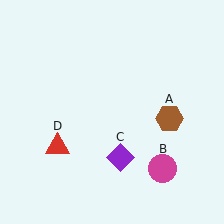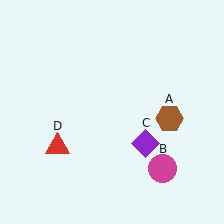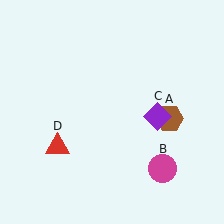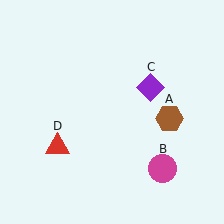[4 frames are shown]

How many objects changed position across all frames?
1 object changed position: purple diamond (object C).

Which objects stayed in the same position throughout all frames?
Brown hexagon (object A) and magenta circle (object B) and red triangle (object D) remained stationary.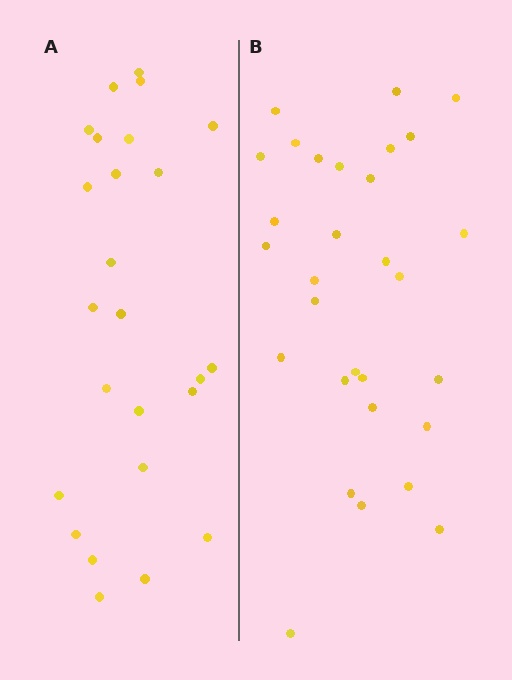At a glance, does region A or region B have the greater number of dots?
Region B (the right region) has more dots.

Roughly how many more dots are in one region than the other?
Region B has about 5 more dots than region A.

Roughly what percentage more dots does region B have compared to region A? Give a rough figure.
About 20% more.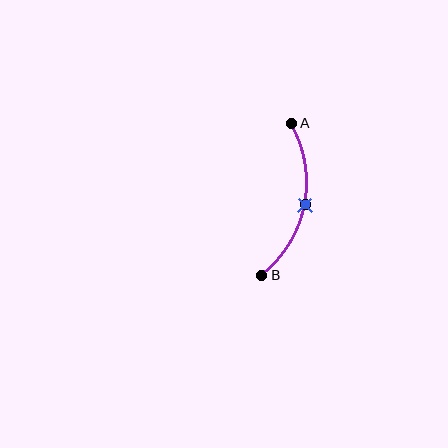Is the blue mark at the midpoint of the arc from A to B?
Yes. The blue mark lies on the arc at equal arc-length from both A and B — it is the arc midpoint.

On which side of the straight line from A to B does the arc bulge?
The arc bulges to the right of the straight line connecting A and B.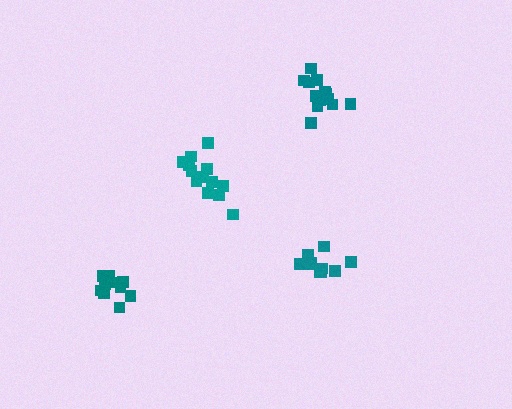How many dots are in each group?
Group 1: 13 dots, Group 2: 11 dots, Group 3: 13 dots, Group 4: 10 dots (47 total).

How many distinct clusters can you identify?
There are 4 distinct clusters.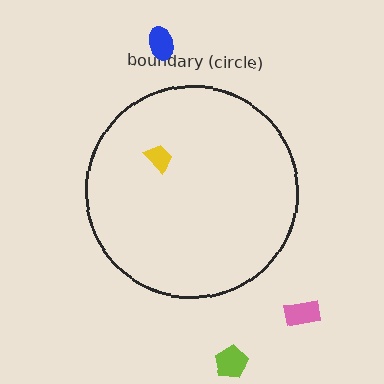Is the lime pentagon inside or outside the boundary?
Outside.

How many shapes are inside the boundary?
1 inside, 3 outside.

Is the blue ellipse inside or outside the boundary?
Outside.